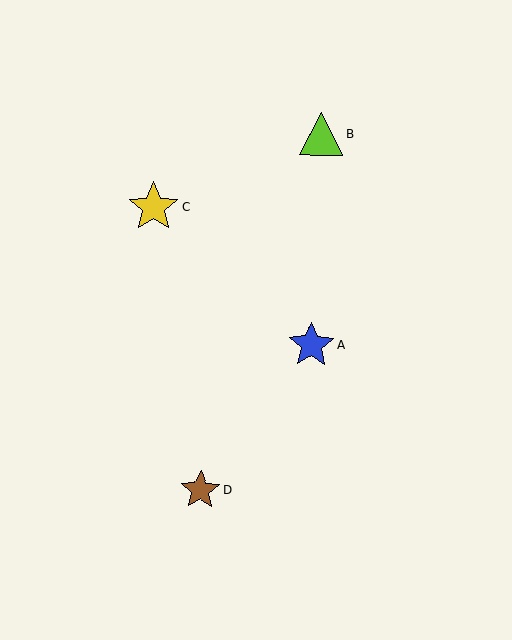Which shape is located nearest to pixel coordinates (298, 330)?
The blue star (labeled A) at (311, 345) is nearest to that location.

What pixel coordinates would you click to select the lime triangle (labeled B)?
Click at (321, 133) to select the lime triangle B.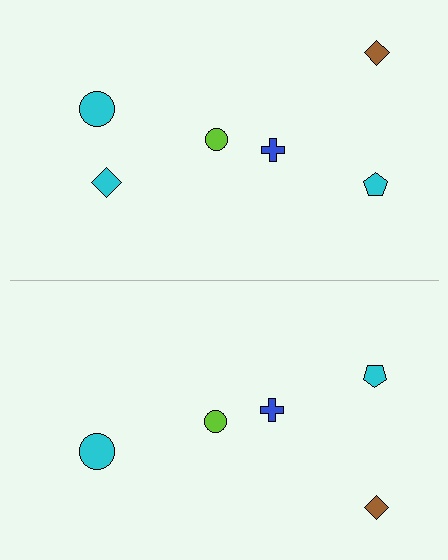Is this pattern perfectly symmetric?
No, the pattern is not perfectly symmetric. A cyan diamond is missing from the bottom side.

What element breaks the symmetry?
A cyan diamond is missing from the bottom side.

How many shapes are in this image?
There are 11 shapes in this image.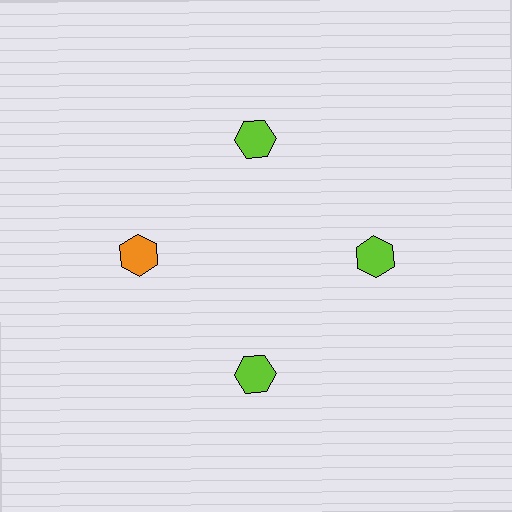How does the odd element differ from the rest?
It has a different color: orange instead of lime.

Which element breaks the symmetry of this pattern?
The orange hexagon at roughly the 9 o'clock position breaks the symmetry. All other shapes are lime hexagons.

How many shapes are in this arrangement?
There are 4 shapes arranged in a ring pattern.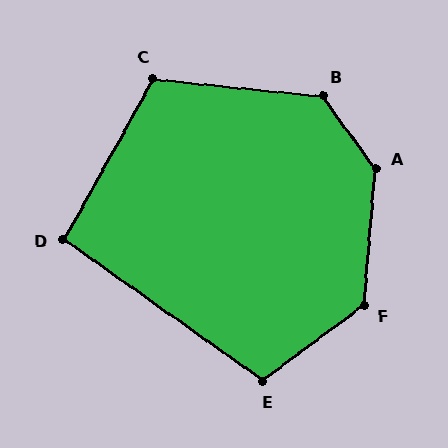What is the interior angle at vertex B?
Approximately 132 degrees (obtuse).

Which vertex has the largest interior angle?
A, at approximately 139 degrees.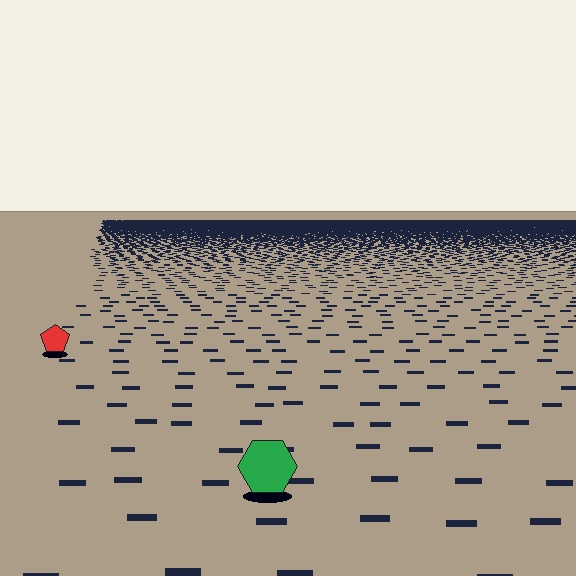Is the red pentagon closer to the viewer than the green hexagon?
No. The green hexagon is closer — you can tell from the texture gradient: the ground texture is coarser near it.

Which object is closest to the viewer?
The green hexagon is closest. The texture marks near it are larger and more spread out.